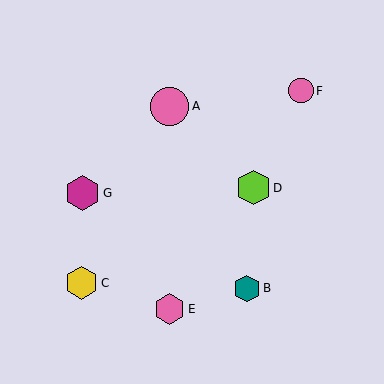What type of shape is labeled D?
Shape D is a lime hexagon.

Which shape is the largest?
The pink circle (labeled A) is the largest.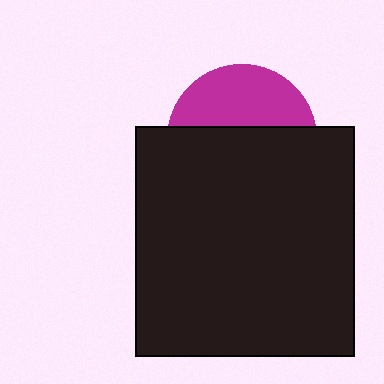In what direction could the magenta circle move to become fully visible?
The magenta circle could move up. That would shift it out from behind the black rectangle entirely.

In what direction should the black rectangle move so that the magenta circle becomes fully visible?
The black rectangle should move down. That is the shortest direction to clear the overlap and leave the magenta circle fully visible.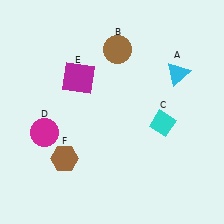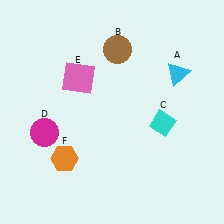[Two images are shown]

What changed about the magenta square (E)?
In Image 1, E is magenta. In Image 2, it changed to pink.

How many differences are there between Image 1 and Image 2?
There are 2 differences between the two images.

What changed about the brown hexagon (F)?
In Image 1, F is brown. In Image 2, it changed to orange.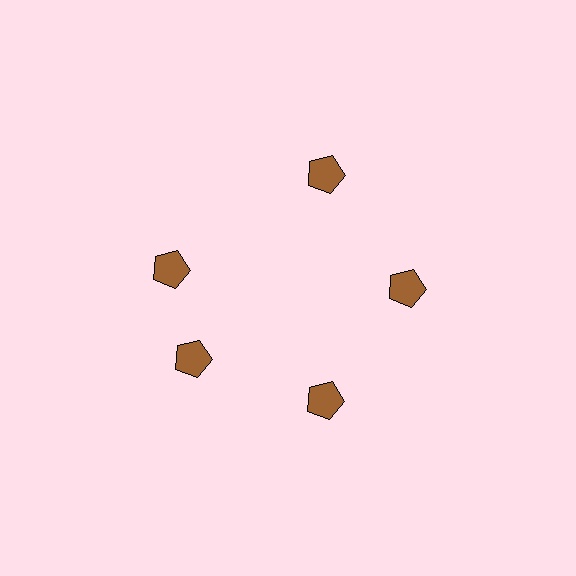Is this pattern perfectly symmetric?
No. The 5 brown pentagons are arranged in a ring, but one element near the 10 o'clock position is rotated out of alignment along the ring, breaking the 5-fold rotational symmetry.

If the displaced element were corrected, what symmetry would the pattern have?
It would have 5-fold rotational symmetry — the pattern would map onto itself every 72 degrees.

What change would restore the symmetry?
The symmetry would be restored by rotating it back into even spacing with its neighbors so that all 5 pentagons sit at equal angles and equal distance from the center.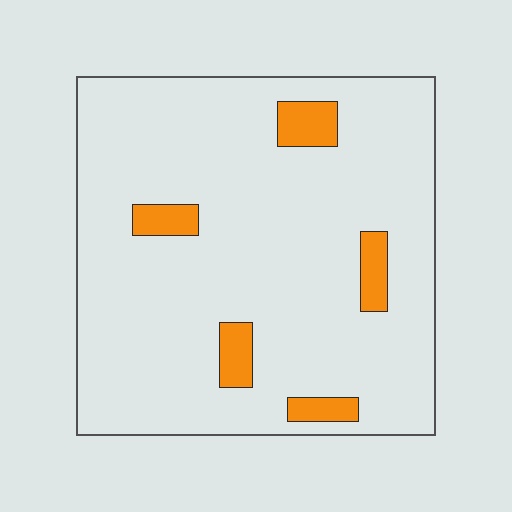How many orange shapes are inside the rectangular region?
5.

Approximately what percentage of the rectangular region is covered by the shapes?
Approximately 10%.